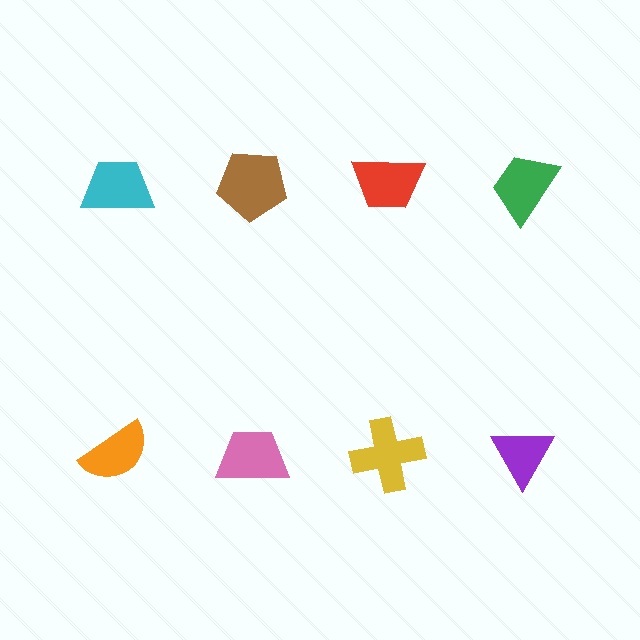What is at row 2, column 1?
An orange semicircle.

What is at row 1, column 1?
A cyan trapezoid.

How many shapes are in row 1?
4 shapes.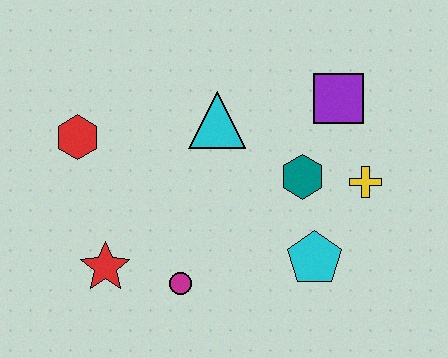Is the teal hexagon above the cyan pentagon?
Yes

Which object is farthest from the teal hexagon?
The red hexagon is farthest from the teal hexagon.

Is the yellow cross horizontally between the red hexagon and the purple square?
No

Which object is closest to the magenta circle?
The red star is closest to the magenta circle.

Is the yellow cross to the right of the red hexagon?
Yes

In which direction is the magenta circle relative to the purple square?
The magenta circle is below the purple square.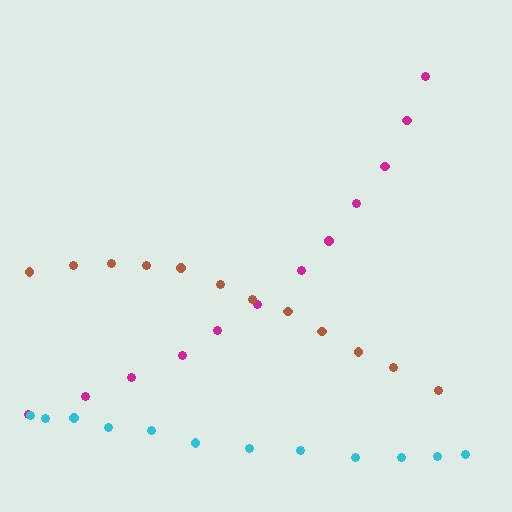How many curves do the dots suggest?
There are 3 distinct paths.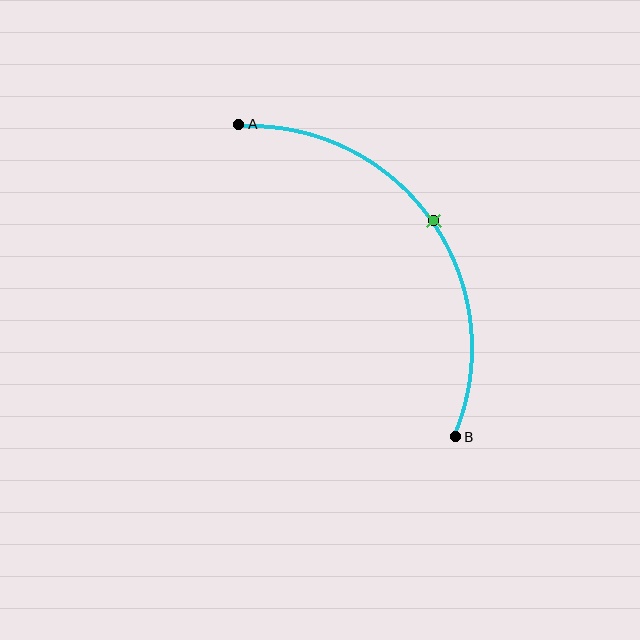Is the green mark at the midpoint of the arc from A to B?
Yes. The green mark lies on the arc at equal arc-length from both A and B — it is the arc midpoint.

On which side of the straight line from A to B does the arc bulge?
The arc bulges above and to the right of the straight line connecting A and B.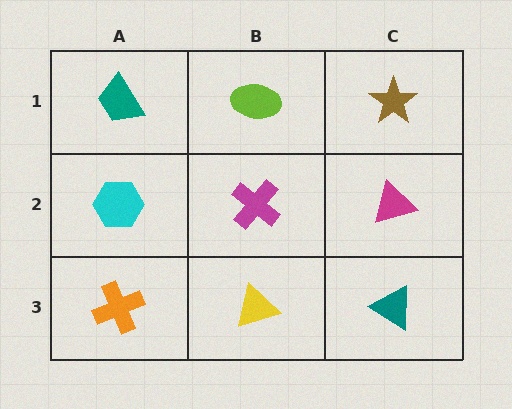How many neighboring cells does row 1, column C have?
2.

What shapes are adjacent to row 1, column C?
A magenta triangle (row 2, column C), a lime ellipse (row 1, column B).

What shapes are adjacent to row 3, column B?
A magenta cross (row 2, column B), an orange cross (row 3, column A), a teal triangle (row 3, column C).